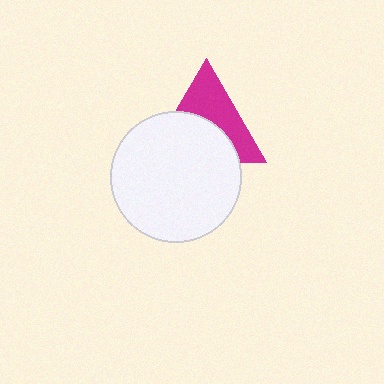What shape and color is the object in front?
The object in front is a white circle.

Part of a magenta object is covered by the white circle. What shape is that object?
It is a triangle.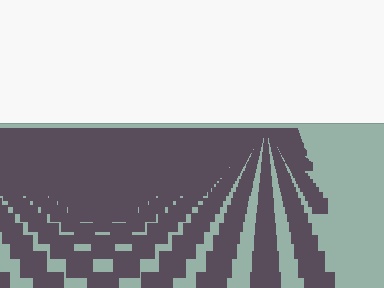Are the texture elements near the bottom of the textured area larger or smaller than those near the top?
Larger. Near the bottom, elements are closer to the viewer and appear at a bigger on-screen size.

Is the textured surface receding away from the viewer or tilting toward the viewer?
The surface is receding away from the viewer. Texture elements get smaller and denser toward the top.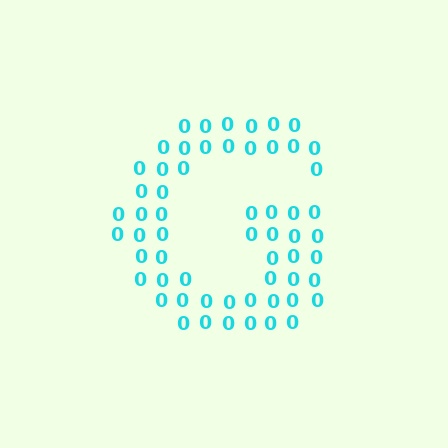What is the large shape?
The large shape is the letter G.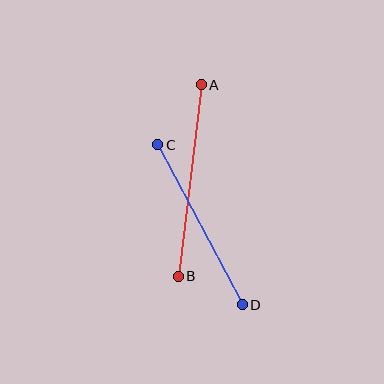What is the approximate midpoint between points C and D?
The midpoint is at approximately (200, 225) pixels.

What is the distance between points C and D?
The distance is approximately 181 pixels.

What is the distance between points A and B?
The distance is approximately 193 pixels.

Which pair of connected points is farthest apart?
Points A and B are farthest apart.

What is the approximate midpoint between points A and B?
The midpoint is at approximately (190, 181) pixels.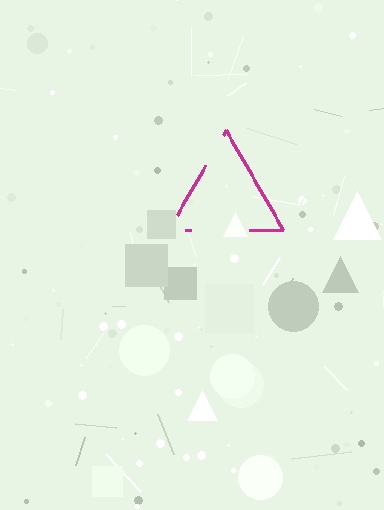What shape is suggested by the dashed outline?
The dashed outline suggests a triangle.